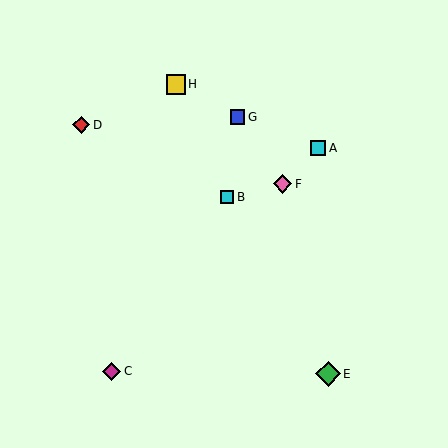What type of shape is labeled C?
Shape C is a magenta diamond.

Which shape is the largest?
The green diamond (labeled E) is the largest.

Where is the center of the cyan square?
The center of the cyan square is at (318, 148).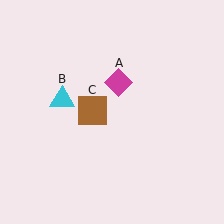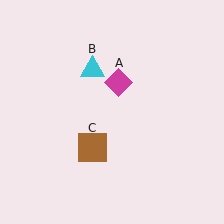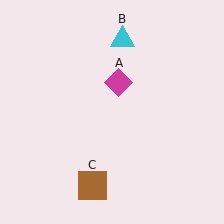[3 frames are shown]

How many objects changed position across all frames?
2 objects changed position: cyan triangle (object B), brown square (object C).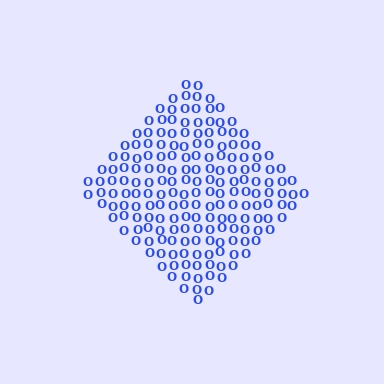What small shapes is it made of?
It is made of small letter O's.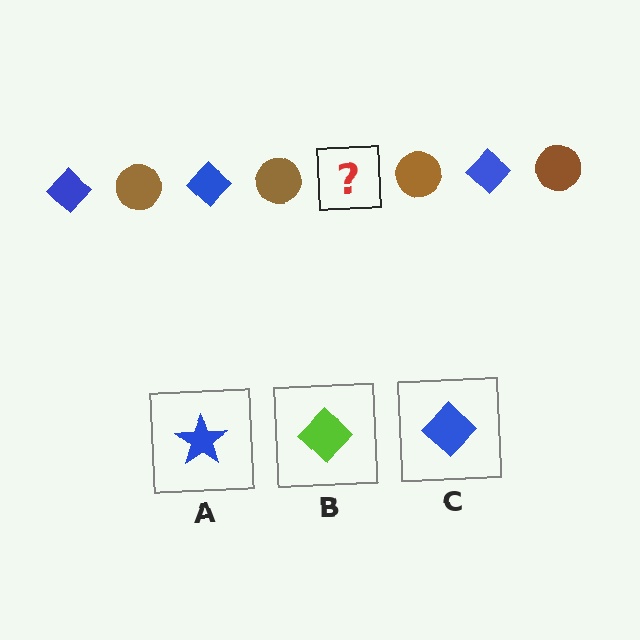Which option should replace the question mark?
Option C.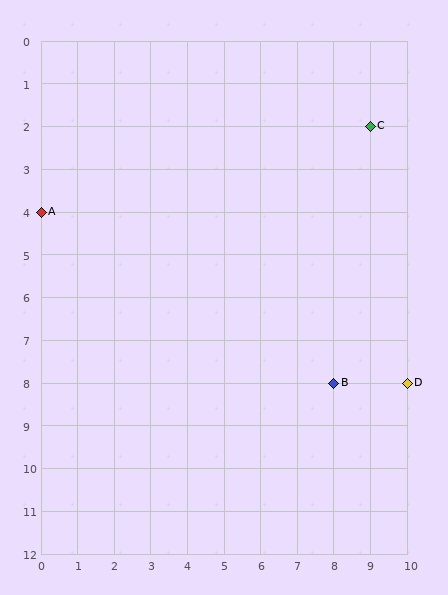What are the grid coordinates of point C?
Point C is at grid coordinates (9, 2).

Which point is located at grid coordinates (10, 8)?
Point D is at (10, 8).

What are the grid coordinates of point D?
Point D is at grid coordinates (10, 8).